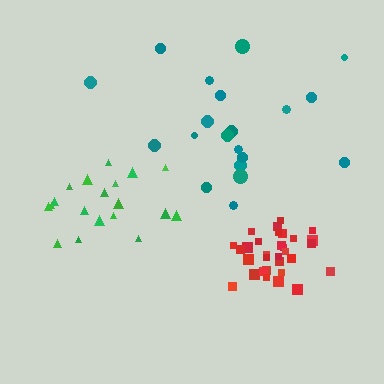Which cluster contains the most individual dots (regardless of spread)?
Red (31).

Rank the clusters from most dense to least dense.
red, green, teal.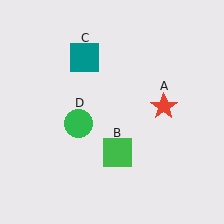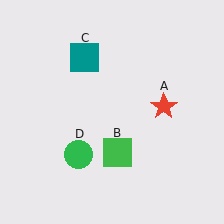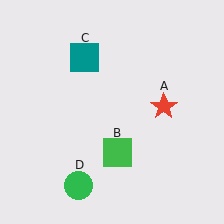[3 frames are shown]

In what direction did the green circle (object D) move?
The green circle (object D) moved down.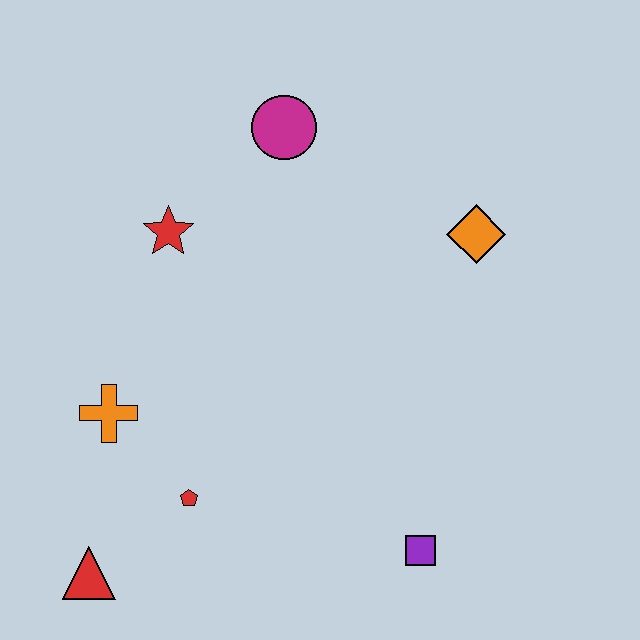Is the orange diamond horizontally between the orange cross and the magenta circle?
No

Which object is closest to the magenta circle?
The red star is closest to the magenta circle.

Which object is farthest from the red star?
The purple square is farthest from the red star.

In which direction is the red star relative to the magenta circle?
The red star is to the left of the magenta circle.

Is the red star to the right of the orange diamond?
No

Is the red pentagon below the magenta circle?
Yes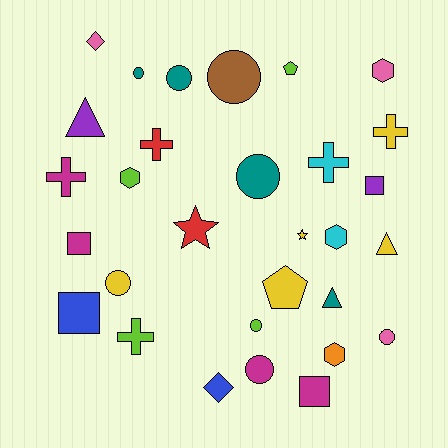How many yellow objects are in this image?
There are 5 yellow objects.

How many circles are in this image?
There are 8 circles.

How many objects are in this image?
There are 30 objects.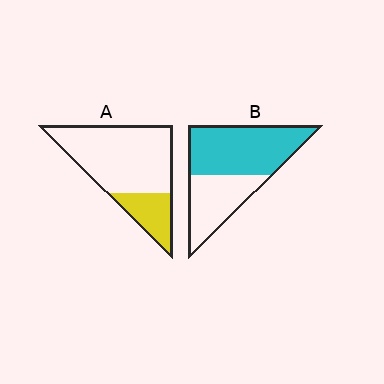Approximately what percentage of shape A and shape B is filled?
A is approximately 25% and B is approximately 60%.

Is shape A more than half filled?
No.